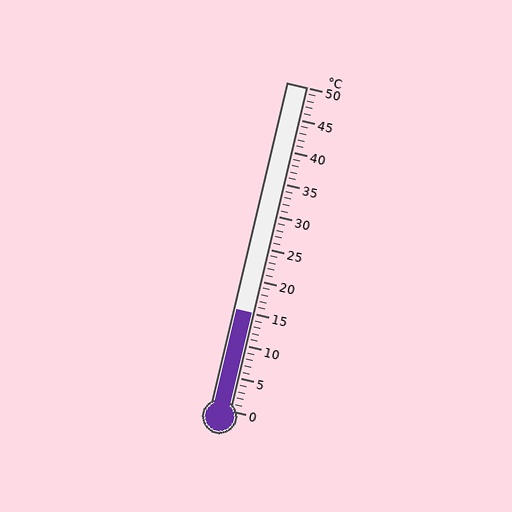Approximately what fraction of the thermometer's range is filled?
The thermometer is filled to approximately 30% of its range.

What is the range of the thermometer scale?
The thermometer scale ranges from 0°C to 50°C.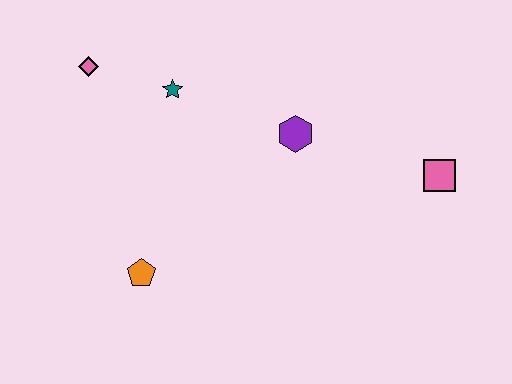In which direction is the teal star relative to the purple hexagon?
The teal star is to the left of the purple hexagon.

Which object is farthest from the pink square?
The pink diamond is farthest from the pink square.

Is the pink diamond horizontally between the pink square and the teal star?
No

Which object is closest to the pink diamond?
The teal star is closest to the pink diamond.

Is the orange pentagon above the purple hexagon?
No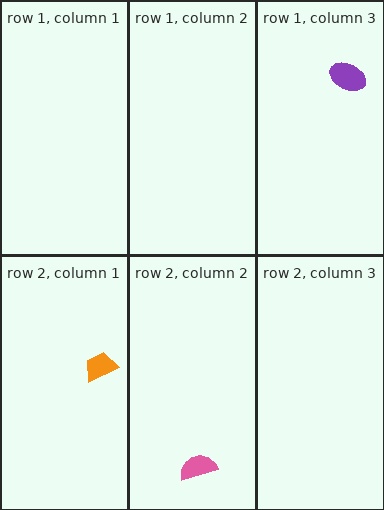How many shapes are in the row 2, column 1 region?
1.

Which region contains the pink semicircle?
The row 2, column 2 region.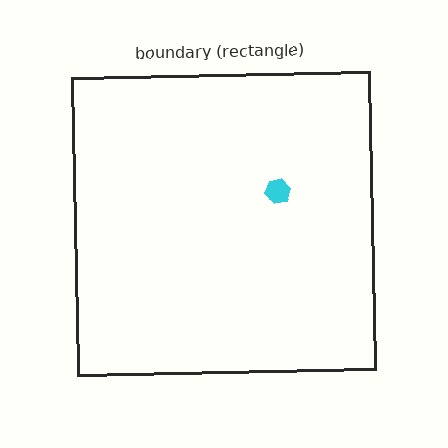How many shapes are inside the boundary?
1 inside, 0 outside.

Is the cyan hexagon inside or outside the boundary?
Inside.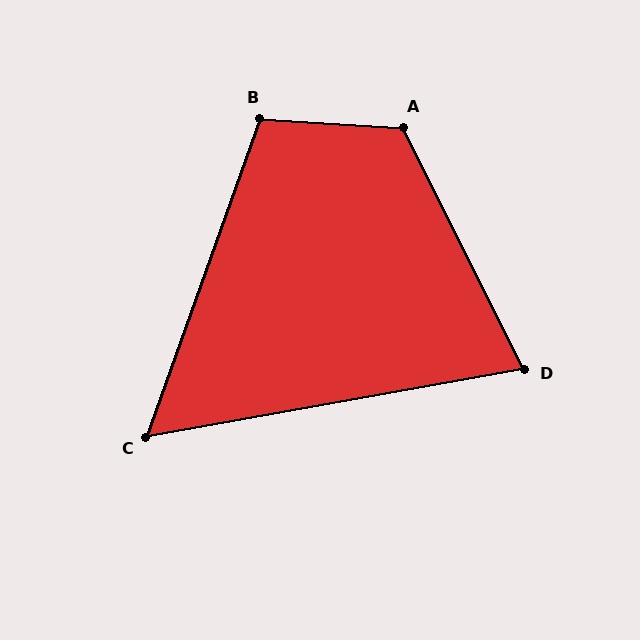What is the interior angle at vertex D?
Approximately 74 degrees (acute).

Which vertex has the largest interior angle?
A, at approximately 120 degrees.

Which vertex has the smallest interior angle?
C, at approximately 60 degrees.